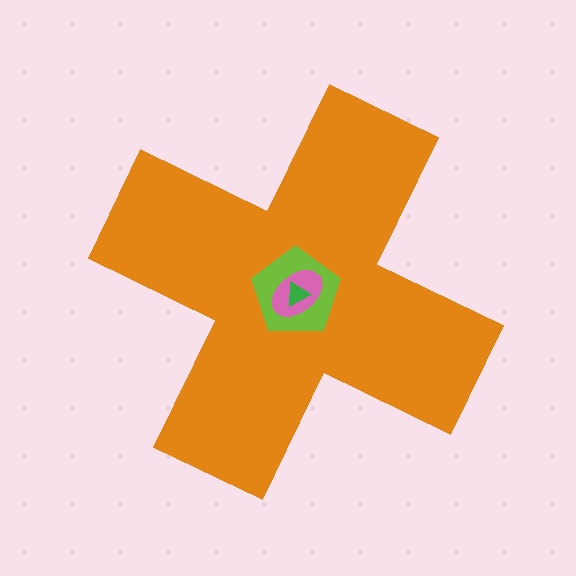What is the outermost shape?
The orange cross.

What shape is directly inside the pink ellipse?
The green triangle.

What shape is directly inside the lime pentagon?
The pink ellipse.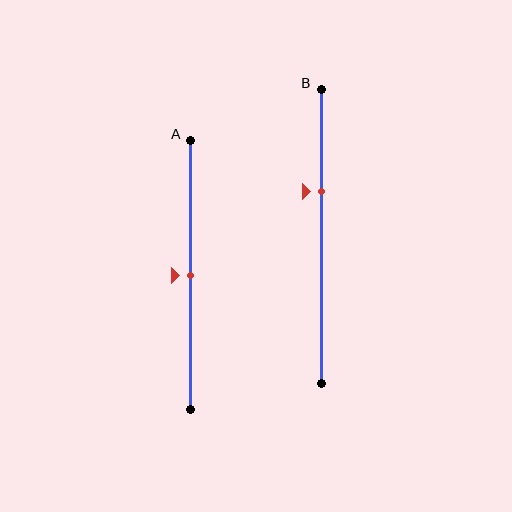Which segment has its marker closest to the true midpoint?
Segment A has its marker closest to the true midpoint.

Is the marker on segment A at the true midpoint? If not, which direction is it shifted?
Yes, the marker on segment A is at the true midpoint.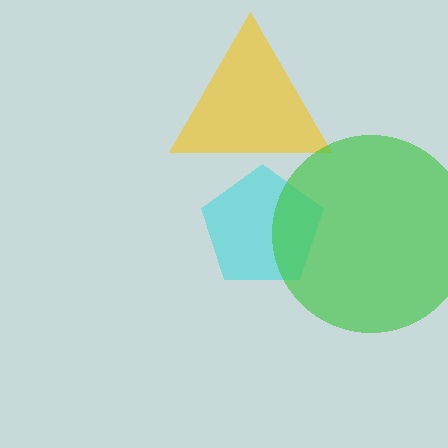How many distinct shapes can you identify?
There are 3 distinct shapes: a cyan pentagon, a yellow triangle, a green circle.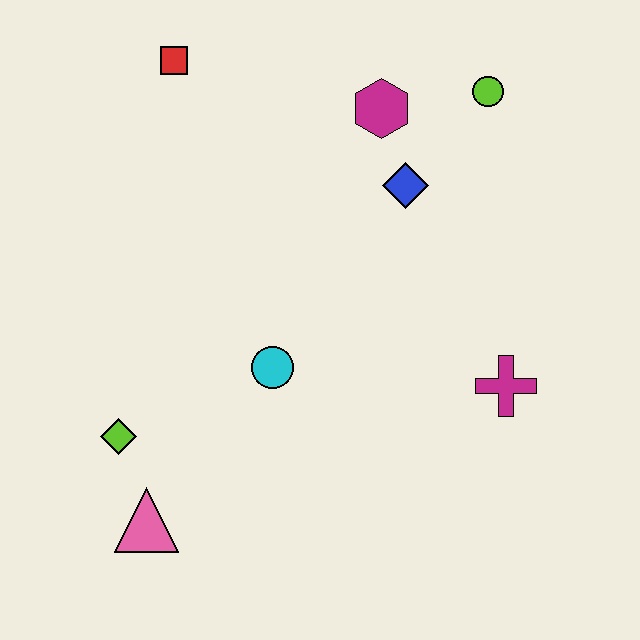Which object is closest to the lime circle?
The magenta hexagon is closest to the lime circle.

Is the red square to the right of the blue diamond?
No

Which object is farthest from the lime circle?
The pink triangle is farthest from the lime circle.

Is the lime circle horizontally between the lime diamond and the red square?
No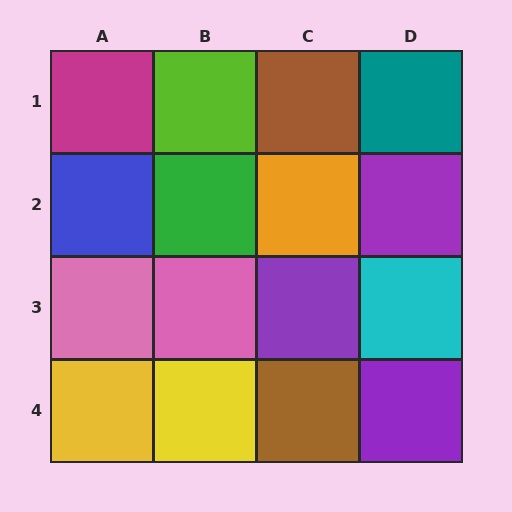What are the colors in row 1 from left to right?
Magenta, lime, brown, teal.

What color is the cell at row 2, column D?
Purple.